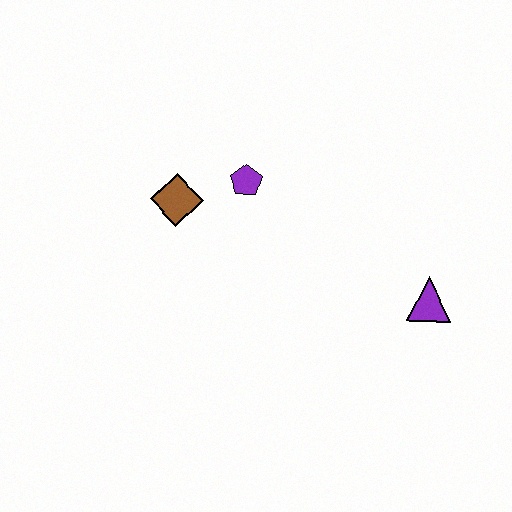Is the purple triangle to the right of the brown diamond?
Yes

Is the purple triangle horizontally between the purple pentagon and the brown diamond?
No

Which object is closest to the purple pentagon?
The brown diamond is closest to the purple pentagon.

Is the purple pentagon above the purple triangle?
Yes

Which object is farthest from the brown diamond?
The purple triangle is farthest from the brown diamond.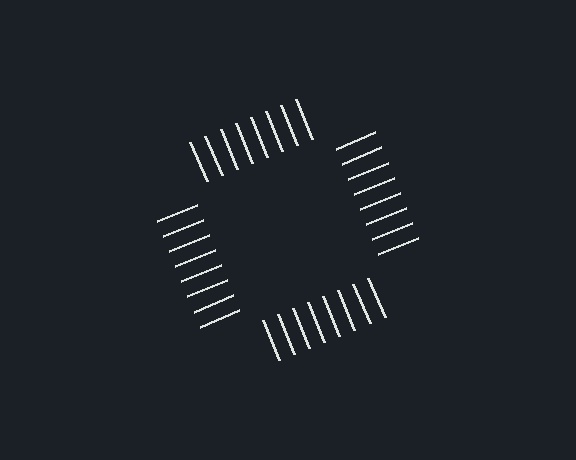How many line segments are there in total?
32 — 8 along each of the 4 edges.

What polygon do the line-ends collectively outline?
An illusory square — the line segments terminate on its edges but no continuous stroke is drawn.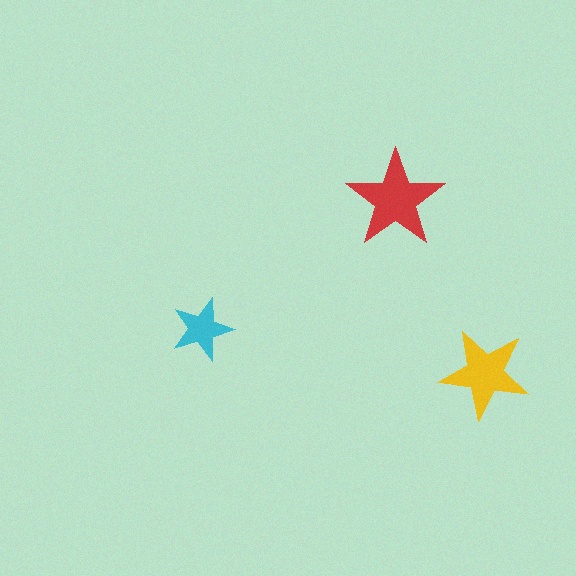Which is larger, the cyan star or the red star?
The red one.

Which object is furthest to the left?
The cyan star is leftmost.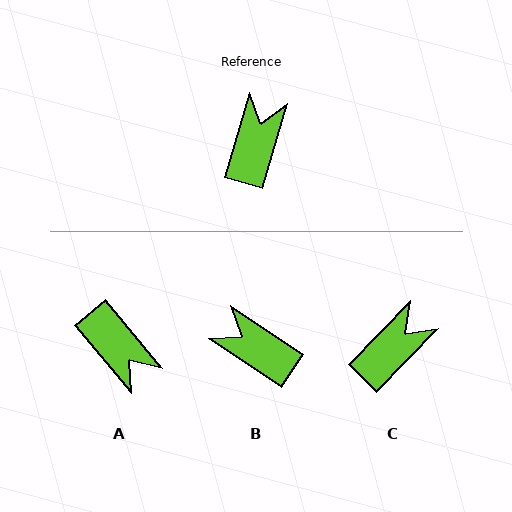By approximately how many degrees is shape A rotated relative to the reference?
Approximately 124 degrees clockwise.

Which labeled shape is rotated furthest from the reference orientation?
A, about 124 degrees away.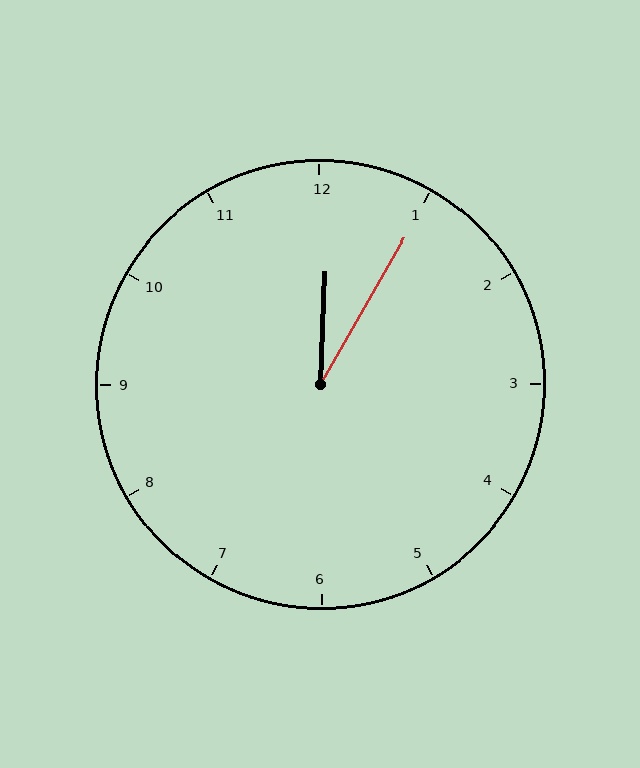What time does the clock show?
12:05.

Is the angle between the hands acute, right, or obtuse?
It is acute.